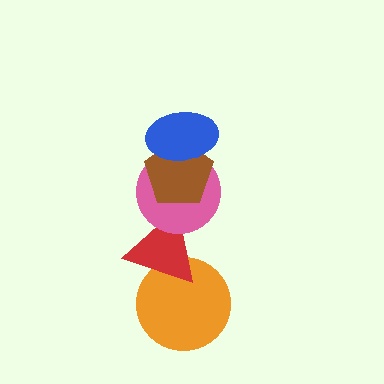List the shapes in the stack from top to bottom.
From top to bottom: the blue ellipse, the brown pentagon, the pink circle, the red triangle, the orange circle.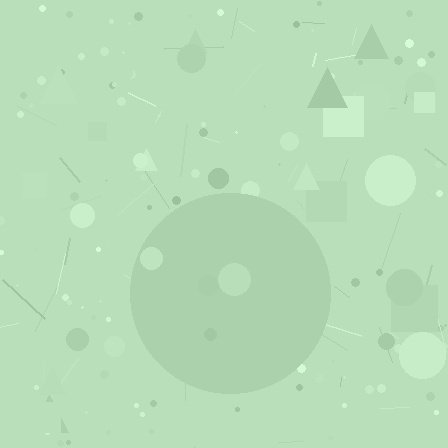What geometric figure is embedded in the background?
A circle is embedded in the background.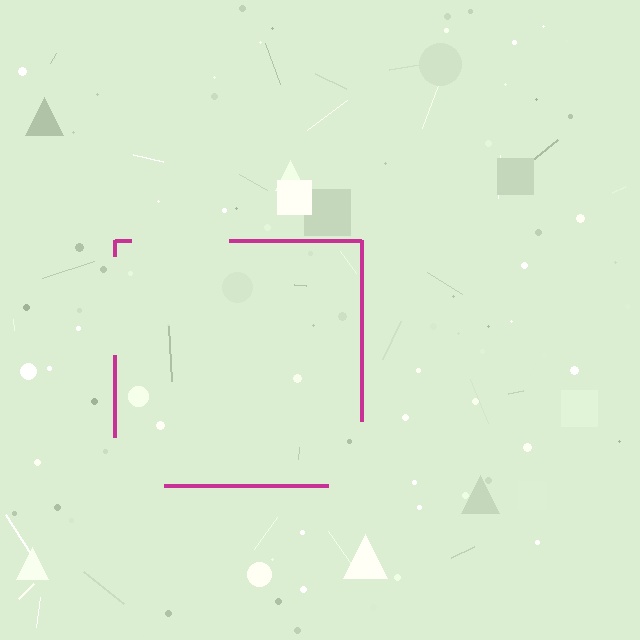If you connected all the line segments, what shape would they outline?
They would outline a square.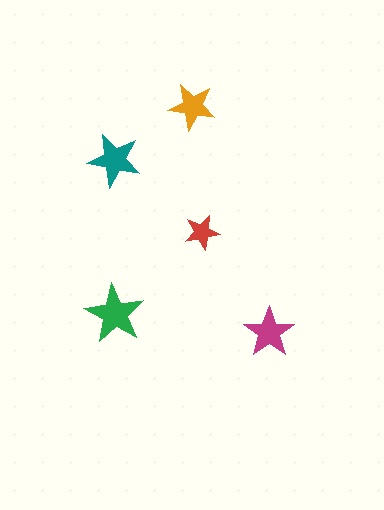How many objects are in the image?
There are 5 objects in the image.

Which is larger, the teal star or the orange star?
The teal one.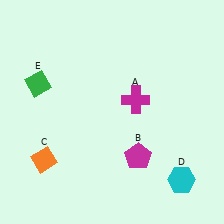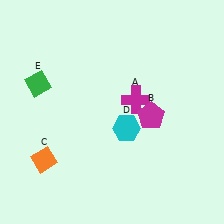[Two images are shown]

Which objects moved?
The objects that moved are: the magenta pentagon (B), the cyan hexagon (D).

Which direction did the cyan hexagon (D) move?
The cyan hexagon (D) moved left.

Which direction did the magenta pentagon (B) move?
The magenta pentagon (B) moved up.